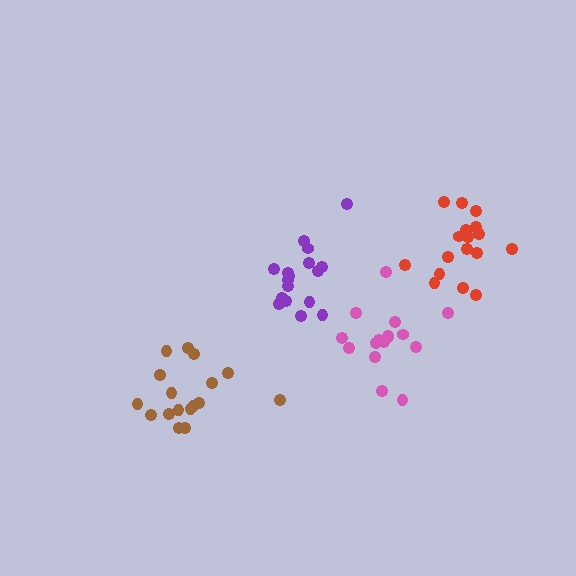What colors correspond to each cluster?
The clusters are colored: pink, brown, purple, red.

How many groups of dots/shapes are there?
There are 4 groups.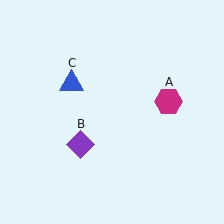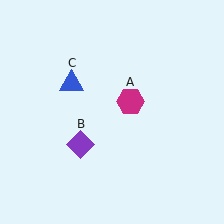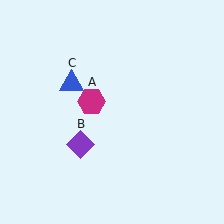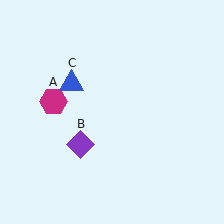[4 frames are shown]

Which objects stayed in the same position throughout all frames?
Purple diamond (object B) and blue triangle (object C) remained stationary.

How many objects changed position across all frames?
1 object changed position: magenta hexagon (object A).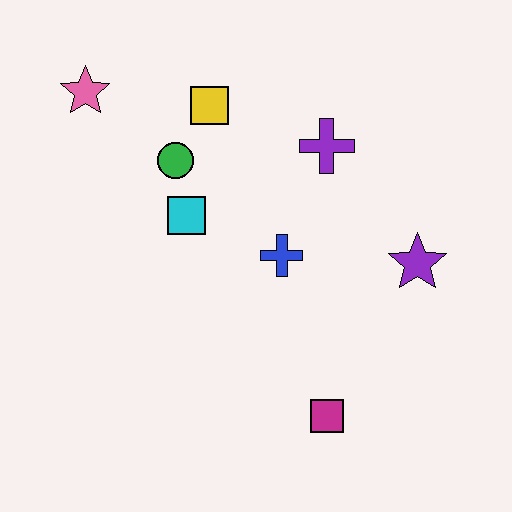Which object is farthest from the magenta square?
The pink star is farthest from the magenta square.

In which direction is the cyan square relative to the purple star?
The cyan square is to the left of the purple star.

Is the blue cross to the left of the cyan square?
No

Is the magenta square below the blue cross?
Yes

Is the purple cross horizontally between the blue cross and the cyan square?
No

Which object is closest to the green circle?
The cyan square is closest to the green circle.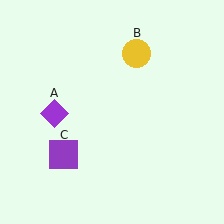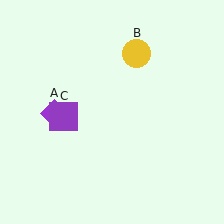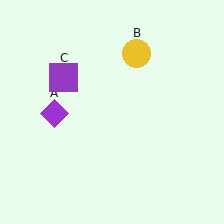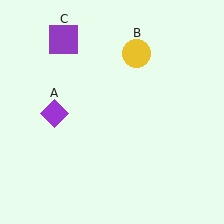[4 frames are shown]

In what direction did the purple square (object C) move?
The purple square (object C) moved up.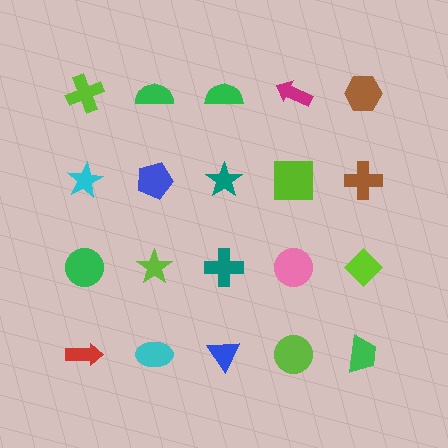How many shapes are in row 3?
5 shapes.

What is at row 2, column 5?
A brown cross.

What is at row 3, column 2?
A lime star.